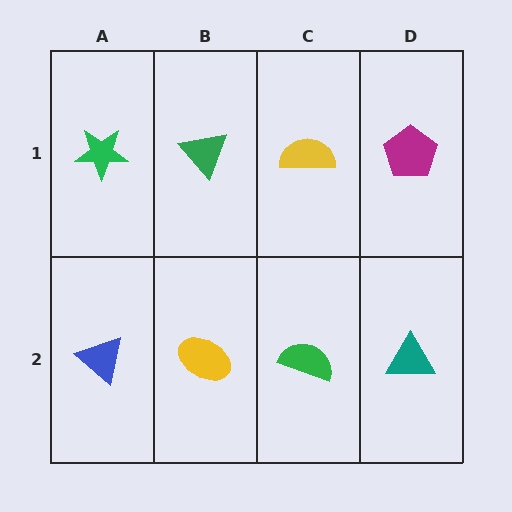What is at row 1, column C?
A yellow semicircle.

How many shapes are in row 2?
4 shapes.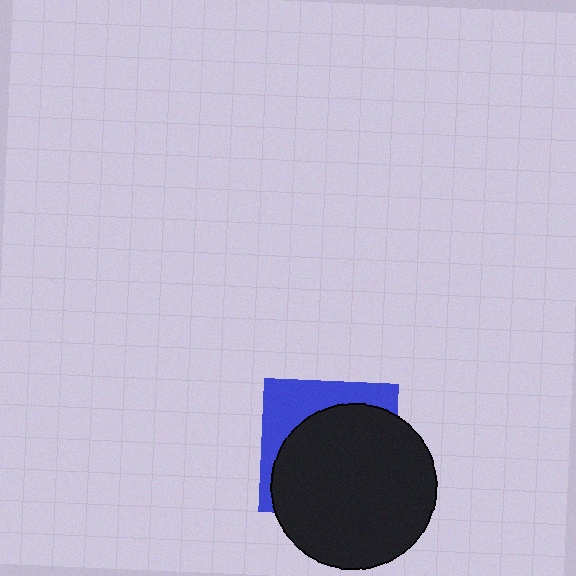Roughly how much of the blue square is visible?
A small part of it is visible (roughly 32%).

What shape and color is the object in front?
The object in front is a black circle.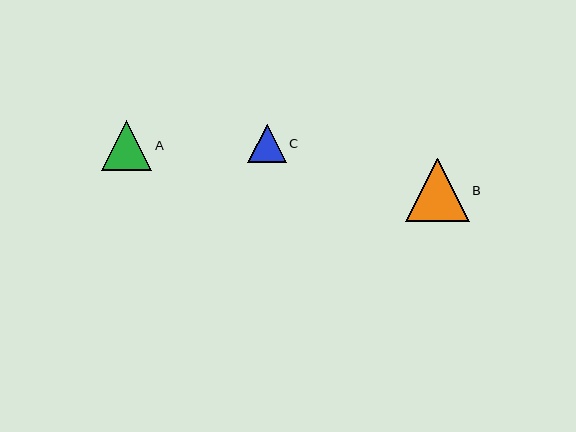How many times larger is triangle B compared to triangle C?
Triangle B is approximately 1.7 times the size of triangle C.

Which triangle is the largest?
Triangle B is the largest with a size of approximately 63 pixels.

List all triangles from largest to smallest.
From largest to smallest: B, A, C.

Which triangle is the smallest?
Triangle C is the smallest with a size of approximately 38 pixels.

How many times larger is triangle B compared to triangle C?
Triangle B is approximately 1.7 times the size of triangle C.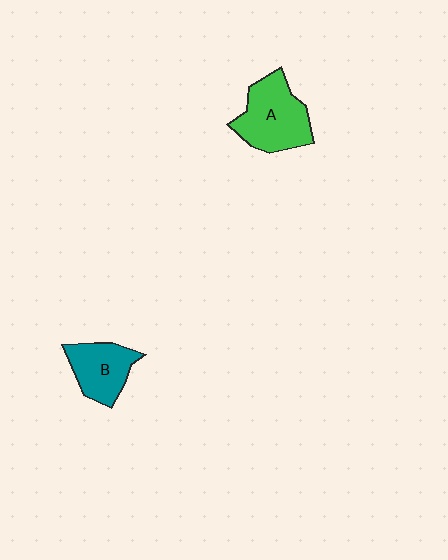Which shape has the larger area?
Shape A (green).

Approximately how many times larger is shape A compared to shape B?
Approximately 1.4 times.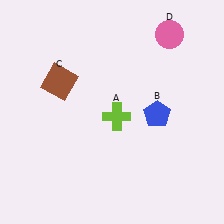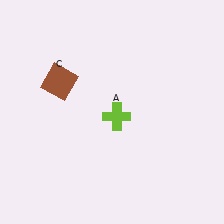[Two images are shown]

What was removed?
The pink circle (D), the blue pentagon (B) were removed in Image 2.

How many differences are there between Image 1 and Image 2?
There are 2 differences between the two images.